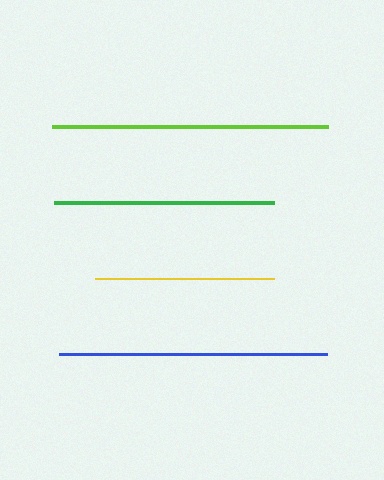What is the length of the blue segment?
The blue segment is approximately 268 pixels long.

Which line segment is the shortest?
The yellow line is the shortest at approximately 180 pixels.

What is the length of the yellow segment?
The yellow segment is approximately 180 pixels long.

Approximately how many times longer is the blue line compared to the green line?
The blue line is approximately 1.2 times the length of the green line.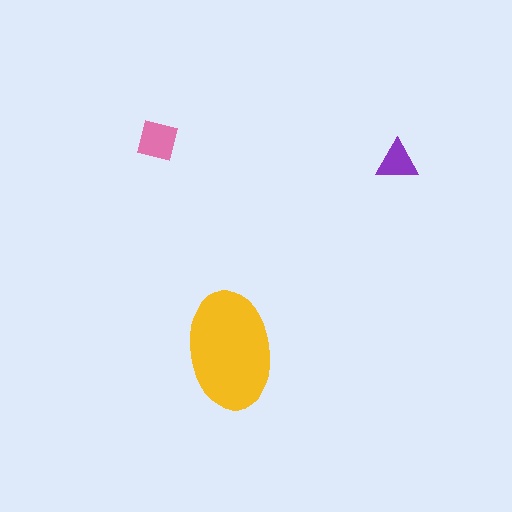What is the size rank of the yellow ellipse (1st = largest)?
1st.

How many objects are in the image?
There are 3 objects in the image.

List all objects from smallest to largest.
The purple triangle, the pink square, the yellow ellipse.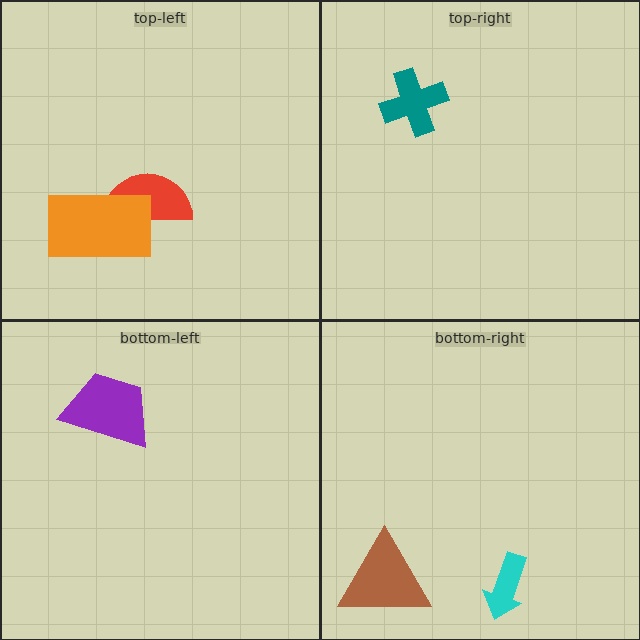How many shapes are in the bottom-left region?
1.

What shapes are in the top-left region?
The red semicircle, the orange rectangle.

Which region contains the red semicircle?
The top-left region.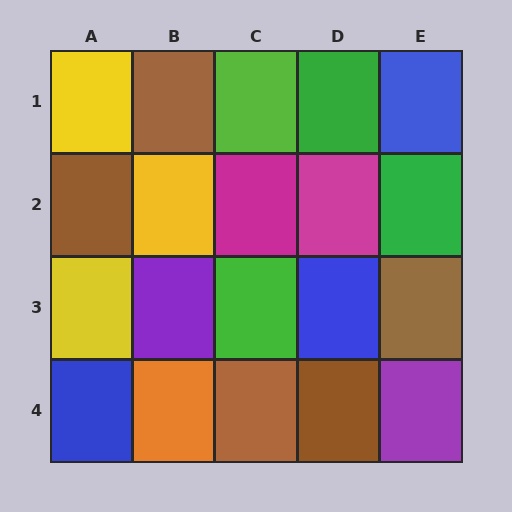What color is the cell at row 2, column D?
Magenta.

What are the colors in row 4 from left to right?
Blue, orange, brown, brown, purple.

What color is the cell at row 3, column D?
Blue.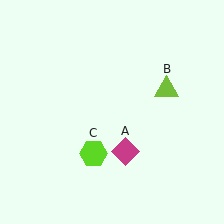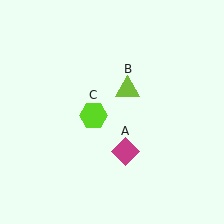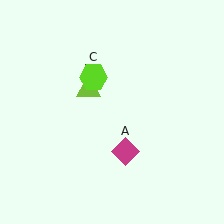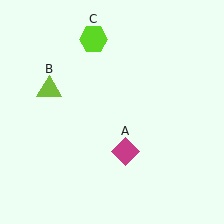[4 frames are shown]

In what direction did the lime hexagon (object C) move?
The lime hexagon (object C) moved up.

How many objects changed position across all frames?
2 objects changed position: lime triangle (object B), lime hexagon (object C).